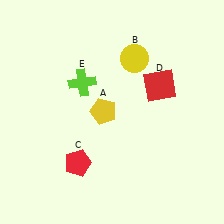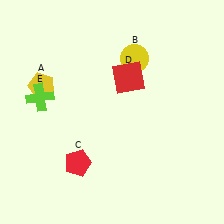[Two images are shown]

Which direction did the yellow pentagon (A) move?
The yellow pentagon (A) moved left.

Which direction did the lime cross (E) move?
The lime cross (E) moved left.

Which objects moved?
The objects that moved are: the yellow pentagon (A), the red square (D), the lime cross (E).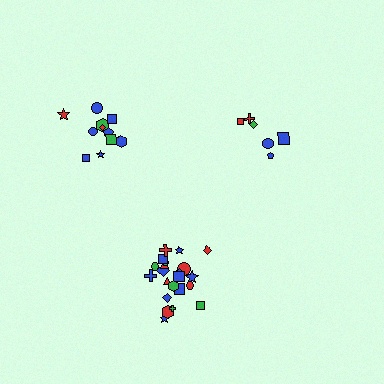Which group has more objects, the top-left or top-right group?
The top-left group.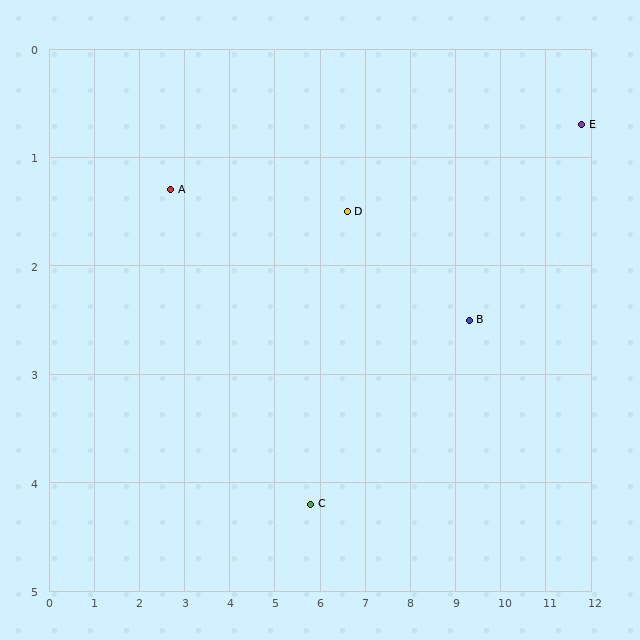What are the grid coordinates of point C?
Point C is at approximately (5.8, 4.2).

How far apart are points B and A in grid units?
Points B and A are about 6.7 grid units apart.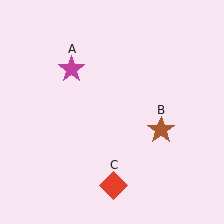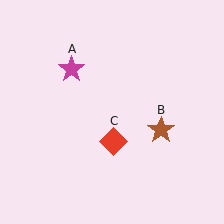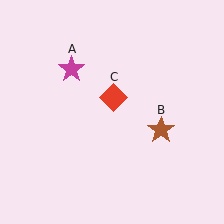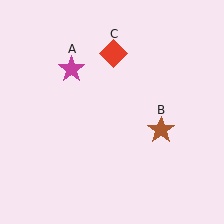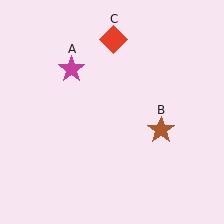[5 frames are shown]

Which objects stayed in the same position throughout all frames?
Magenta star (object A) and brown star (object B) remained stationary.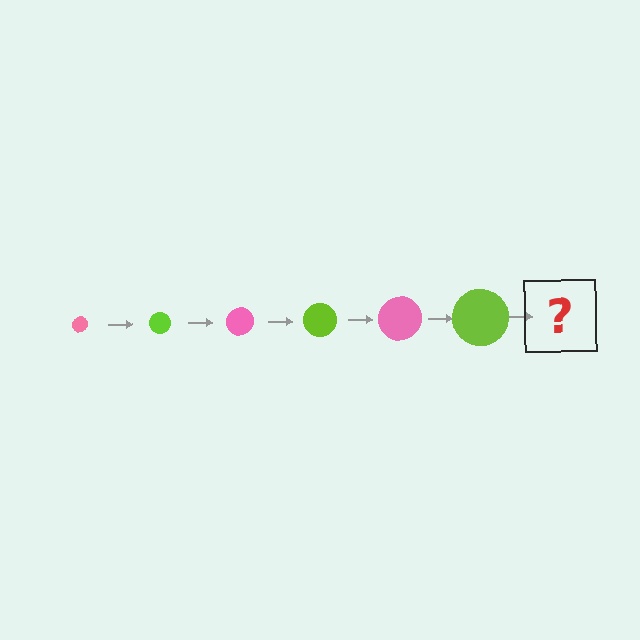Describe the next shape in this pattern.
It should be a pink circle, larger than the previous one.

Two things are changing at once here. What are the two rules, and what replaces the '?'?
The two rules are that the circle grows larger each step and the color cycles through pink and lime. The '?' should be a pink circle, larger than the previous one.